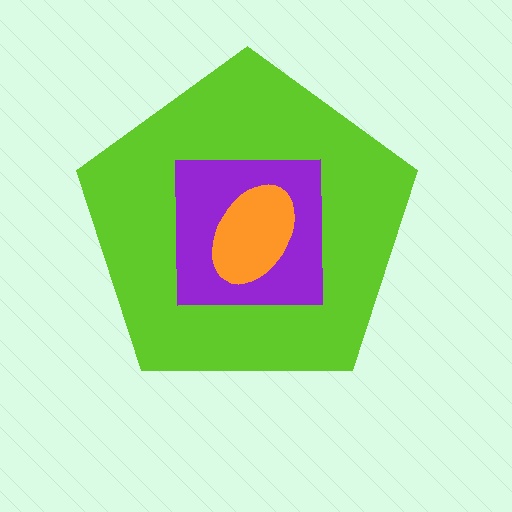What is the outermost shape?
The lime pentagon.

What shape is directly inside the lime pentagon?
The purple square.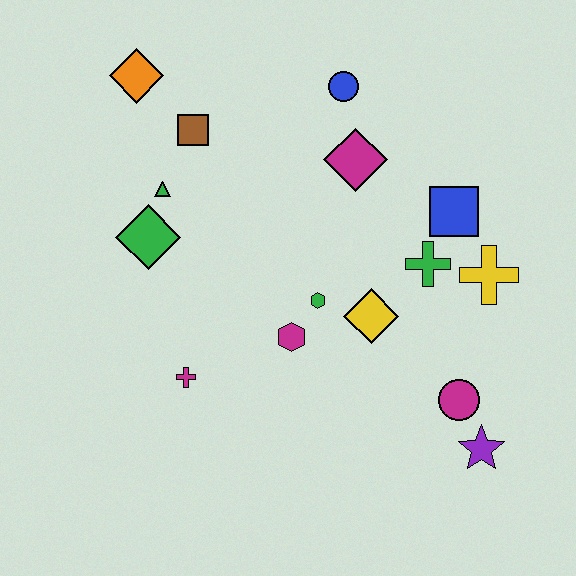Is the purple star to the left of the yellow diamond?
No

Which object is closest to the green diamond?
The green triangle is closest to the green diamond.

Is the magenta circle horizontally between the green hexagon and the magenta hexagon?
No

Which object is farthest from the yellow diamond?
The orange diamond is farthest from the yellow diamond.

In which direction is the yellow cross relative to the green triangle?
The yellow cross is to the right of the green triangle.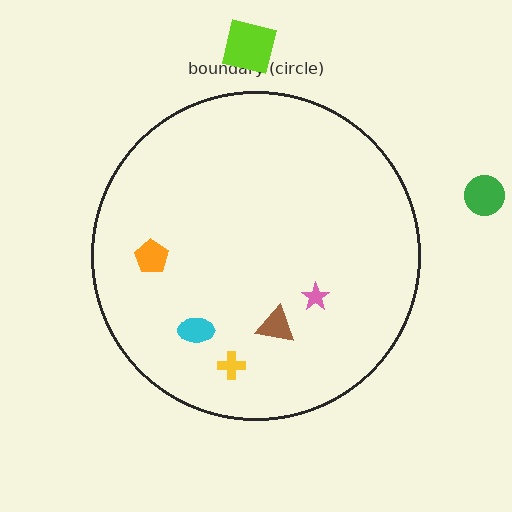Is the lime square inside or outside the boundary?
Outside.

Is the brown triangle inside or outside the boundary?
Inside.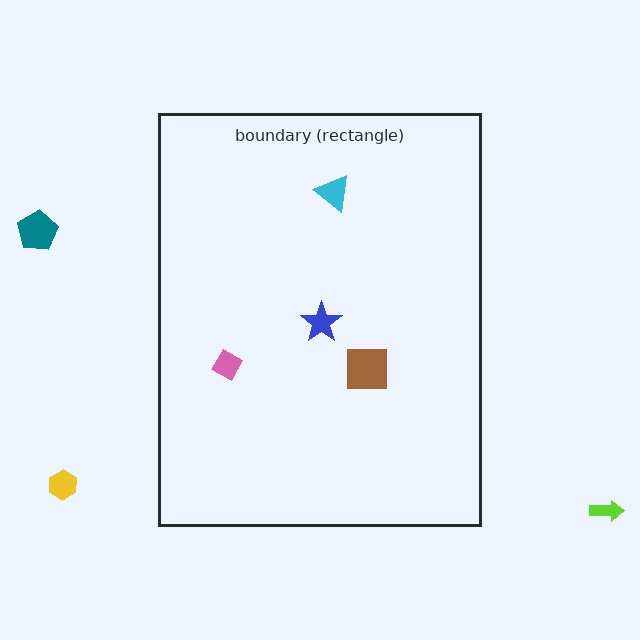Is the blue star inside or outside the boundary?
Inside.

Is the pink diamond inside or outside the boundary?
Inside.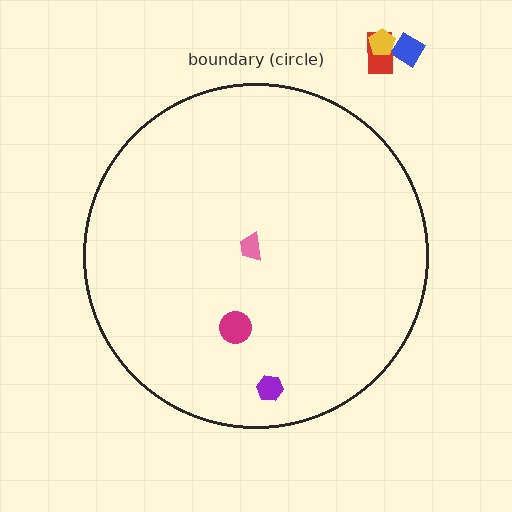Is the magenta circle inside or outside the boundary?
Inside.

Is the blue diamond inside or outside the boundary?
Outside.